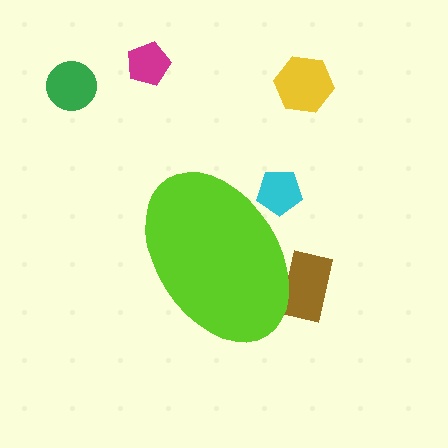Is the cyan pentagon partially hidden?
Yes, the cyan pentagon is partially hidden behind the lime ellipse.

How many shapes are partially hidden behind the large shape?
2 shapes are partially hidden.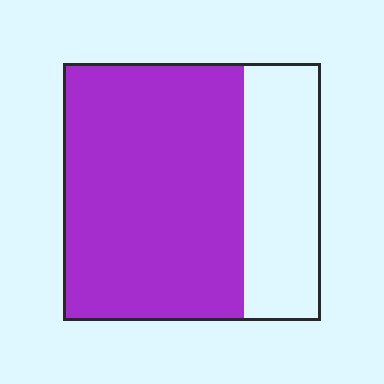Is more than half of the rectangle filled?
Yes.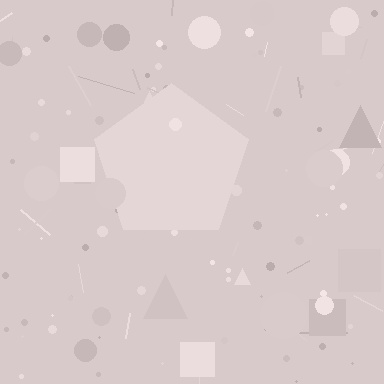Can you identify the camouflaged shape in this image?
The camouflaged shape is a pentagon.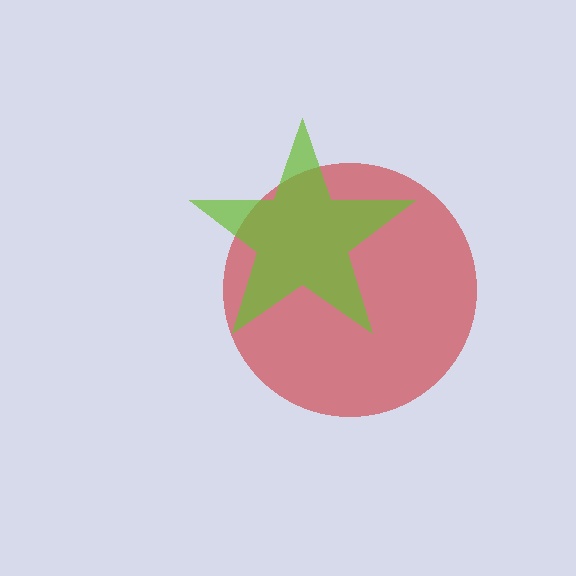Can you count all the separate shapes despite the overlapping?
Yes, there are 2 separate shapes.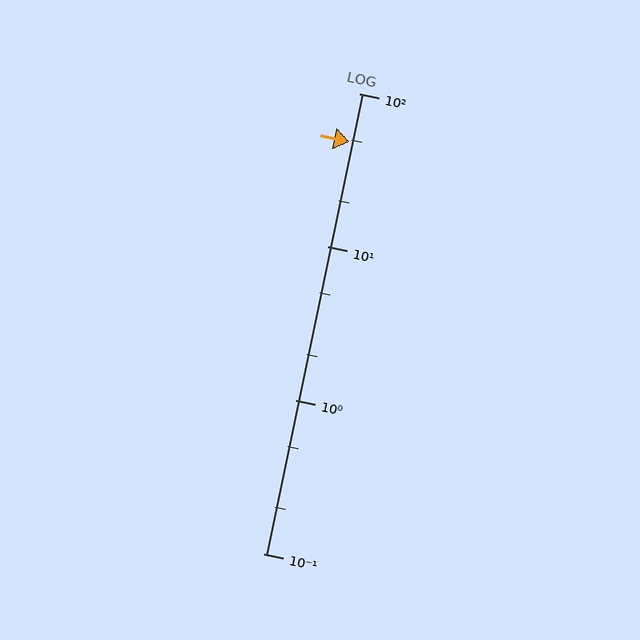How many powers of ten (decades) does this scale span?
The scale spans 3 decades, from 0.1 to 100.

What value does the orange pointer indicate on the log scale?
The pointer indicates approximately 48.